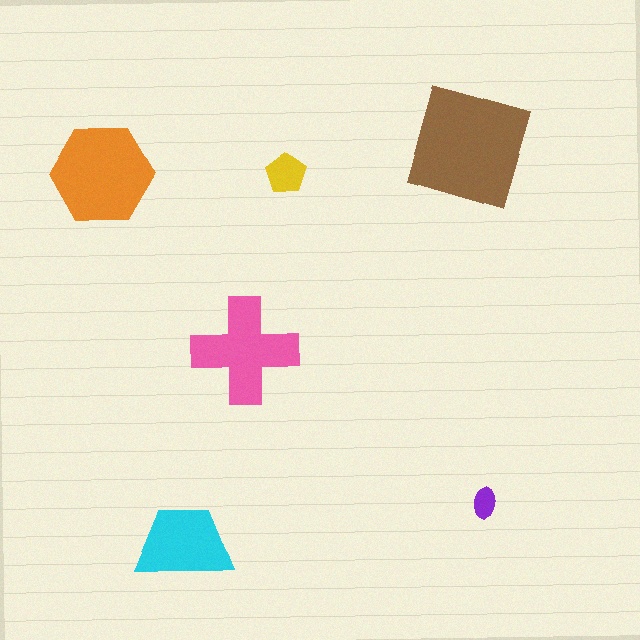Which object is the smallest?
The purple ellipse.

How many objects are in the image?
There are 6 objects in the image.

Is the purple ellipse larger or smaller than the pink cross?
Smaller.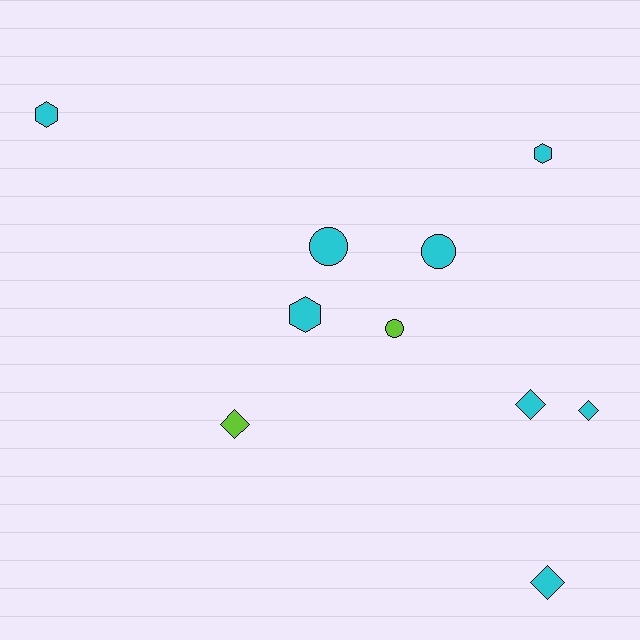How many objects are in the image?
There are 10 objects.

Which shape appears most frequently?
Diamond, with 4 objects.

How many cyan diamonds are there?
There are 3 cyan diamonds.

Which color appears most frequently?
Cyan, with 8 objects.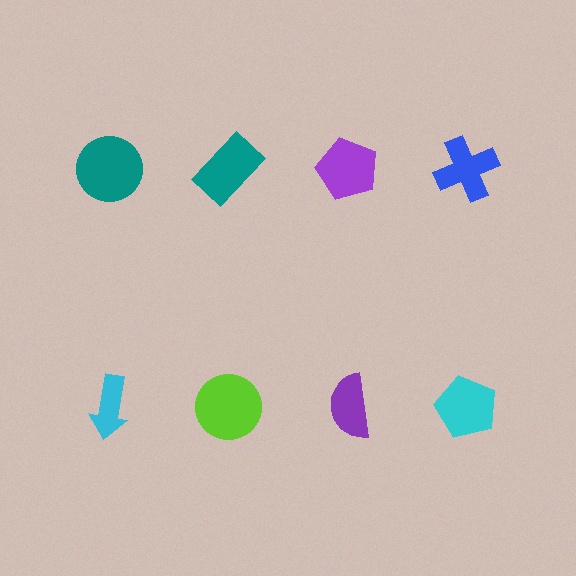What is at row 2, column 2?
A lime circle.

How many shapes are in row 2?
4 shapes.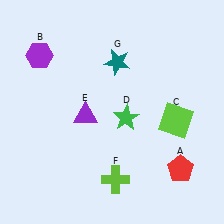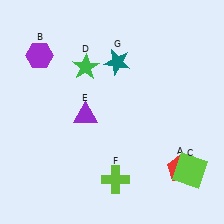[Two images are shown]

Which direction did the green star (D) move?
The green star (D) moved up.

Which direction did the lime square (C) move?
The lime square (C) moved down.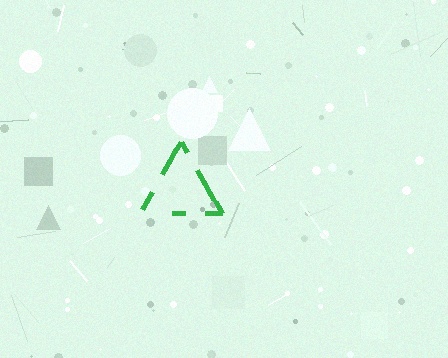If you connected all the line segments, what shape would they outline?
They would outline a triangle.